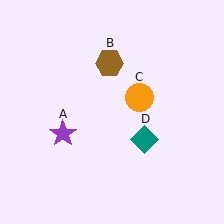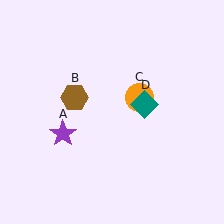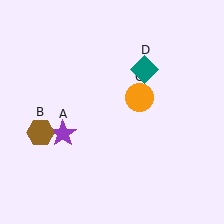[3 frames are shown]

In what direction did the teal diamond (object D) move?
The teal diamond (object D) moved up.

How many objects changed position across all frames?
2 objects changed position: brown hexagon (object B), teal diamond (object D).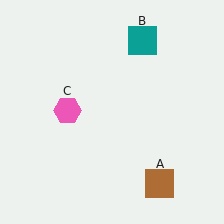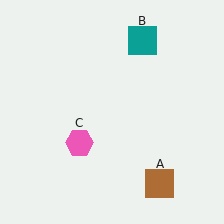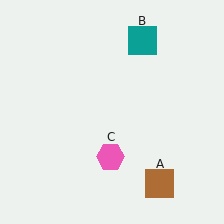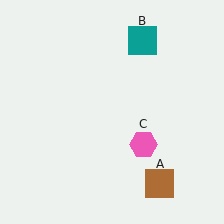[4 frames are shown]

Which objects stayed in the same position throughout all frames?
Brown square (object A) and teal square (object B) remained stationary.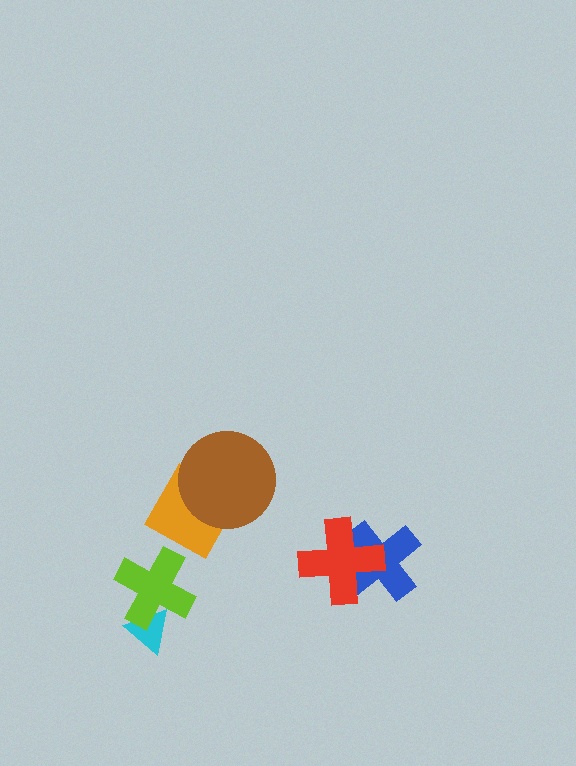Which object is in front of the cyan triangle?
The lime cross is in front of the cyan triangle.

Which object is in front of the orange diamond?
The brown circle is in front of the orange diamond.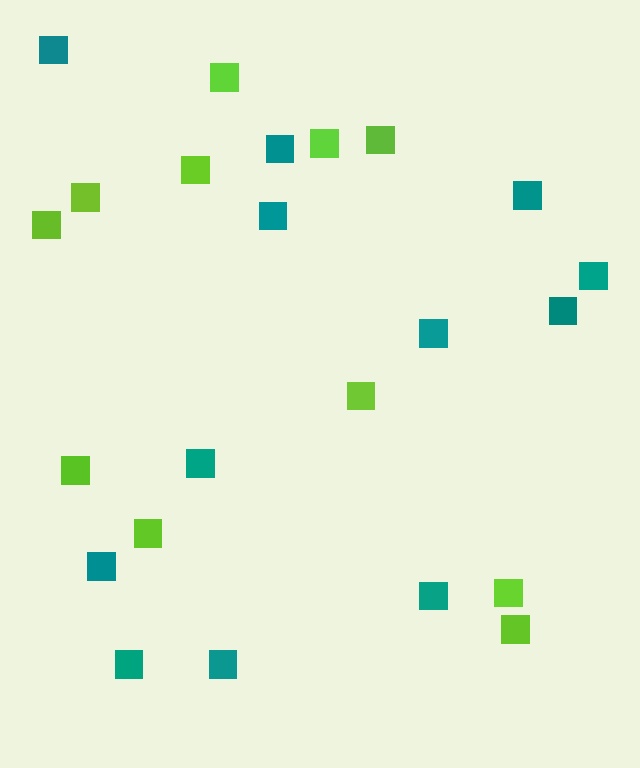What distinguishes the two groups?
There are 2 groups: one group of lime squares (11) and one group of teal squares (12).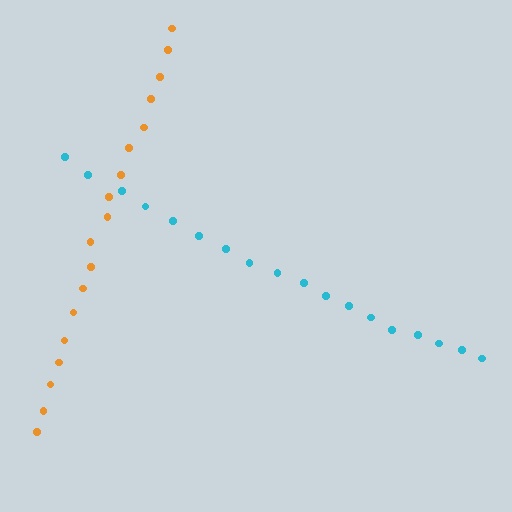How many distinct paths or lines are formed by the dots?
There are 2 distinct paths.